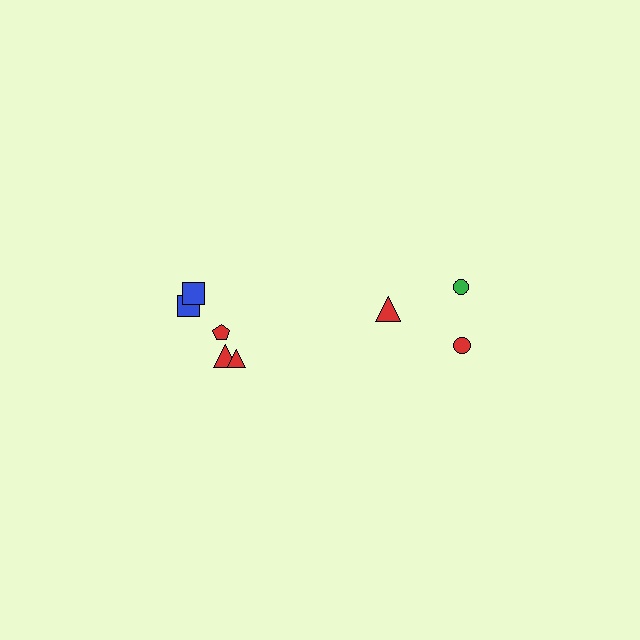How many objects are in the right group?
There are 3 objects.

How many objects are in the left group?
There are 5 objects.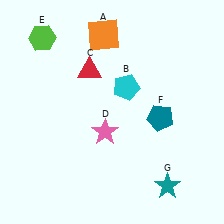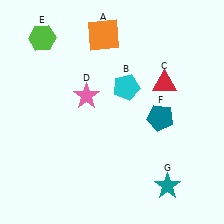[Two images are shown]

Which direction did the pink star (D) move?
The pink star (D) moved up.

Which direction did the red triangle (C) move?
The red triangle (C) moved right.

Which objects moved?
The objects that moved are: the red triangle (C), the pink star (D).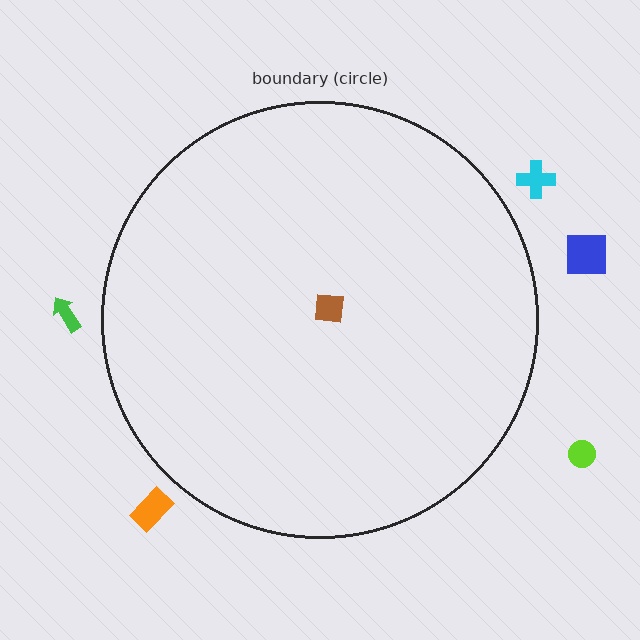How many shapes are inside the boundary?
1 inside, 5 outside.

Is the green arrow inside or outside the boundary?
Outside.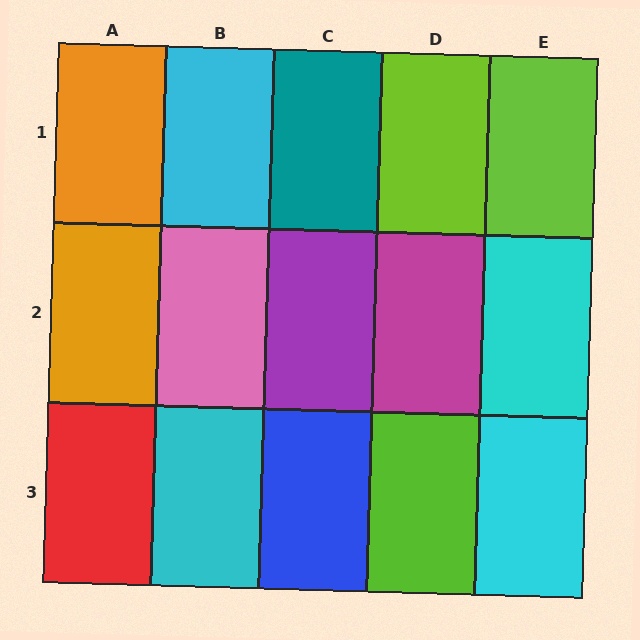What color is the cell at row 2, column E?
Cyan.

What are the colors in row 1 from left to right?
Orange, cyan, teal, lime, lime.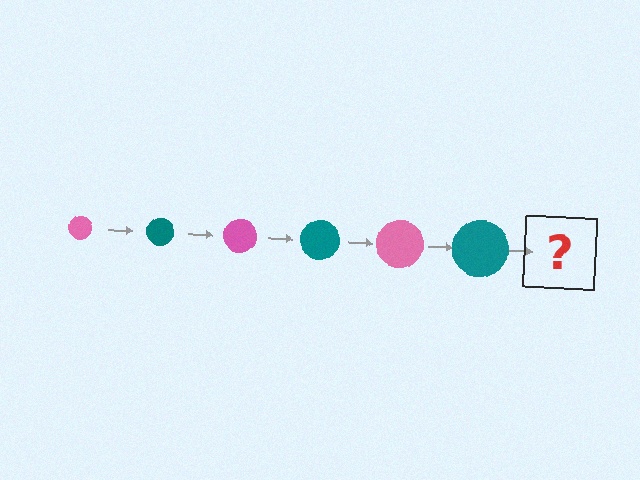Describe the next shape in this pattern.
It should be a pink circle, larger than the previous one.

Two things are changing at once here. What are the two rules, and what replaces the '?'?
The two rules are that the circle grows larger each step and the color cycles through pink and teal. The '?' should be a pink circle, larger than the previous one.